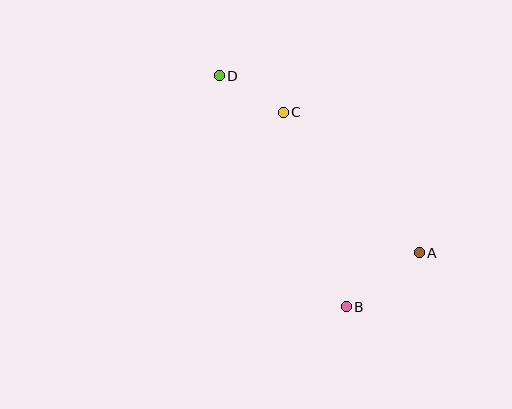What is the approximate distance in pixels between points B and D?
The distance between B and D is approximately 264 pixels.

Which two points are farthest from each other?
Points A and D are farthest from each other.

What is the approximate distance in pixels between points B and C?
The distance between B and C is approximately 204 pixels.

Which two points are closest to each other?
Points C and D are closest to each other.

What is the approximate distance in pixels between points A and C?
The distance between A and C is approximately 196 pixels.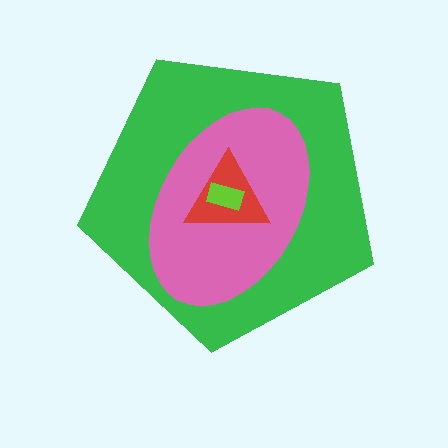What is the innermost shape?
The lime rectangle.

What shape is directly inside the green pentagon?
The pink ellipse.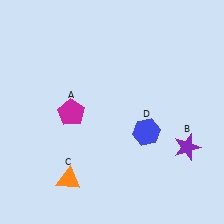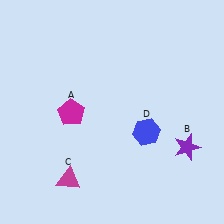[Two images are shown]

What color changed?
The triangle (C) changed from orange in Image 1 to magenta in Image 2.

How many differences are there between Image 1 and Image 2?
There is 1 difference between the two images.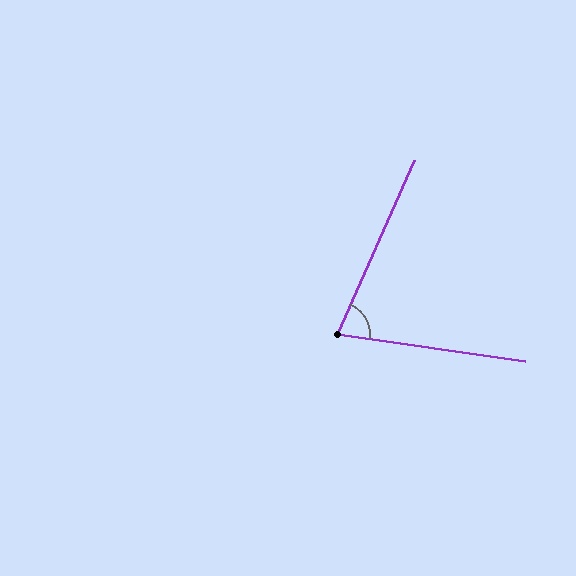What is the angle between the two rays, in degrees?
Approximately 74 degrees.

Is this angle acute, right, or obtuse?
It is acute.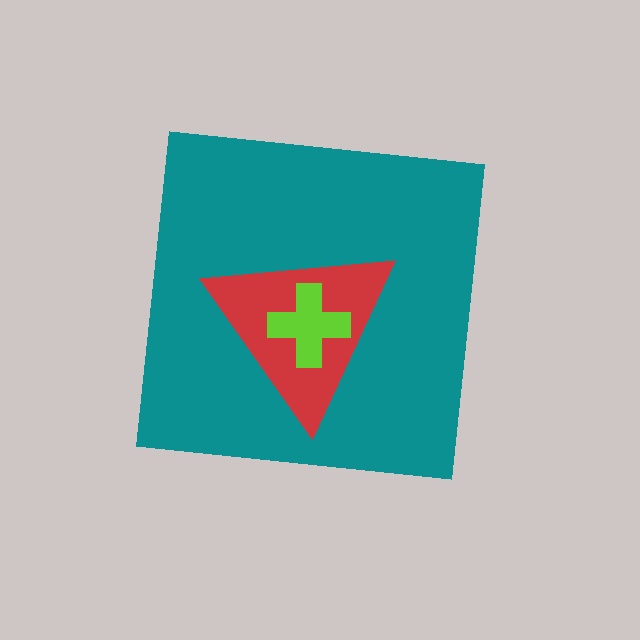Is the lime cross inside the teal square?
Yes.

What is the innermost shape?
The lime cross.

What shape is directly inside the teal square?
The red triangle.